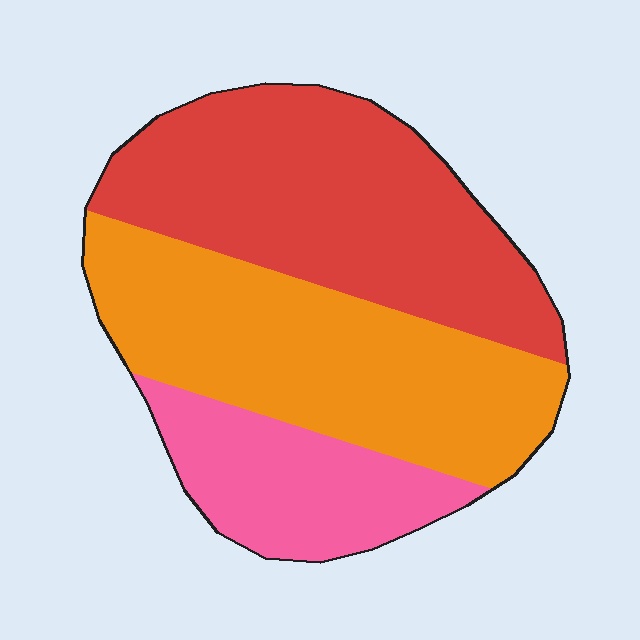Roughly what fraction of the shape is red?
Red takes up about two fifths (2/5) of the shape.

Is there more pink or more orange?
Orange.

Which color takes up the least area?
Pink, at roughly 20%.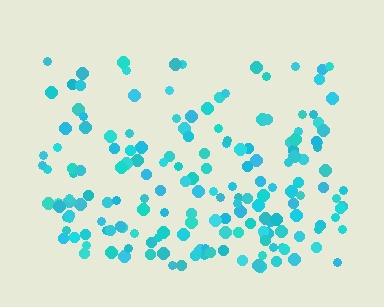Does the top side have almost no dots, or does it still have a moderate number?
Still a moderate number, just noticeably fewer than the bottom.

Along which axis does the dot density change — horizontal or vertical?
Vertical.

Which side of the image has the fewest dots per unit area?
The top.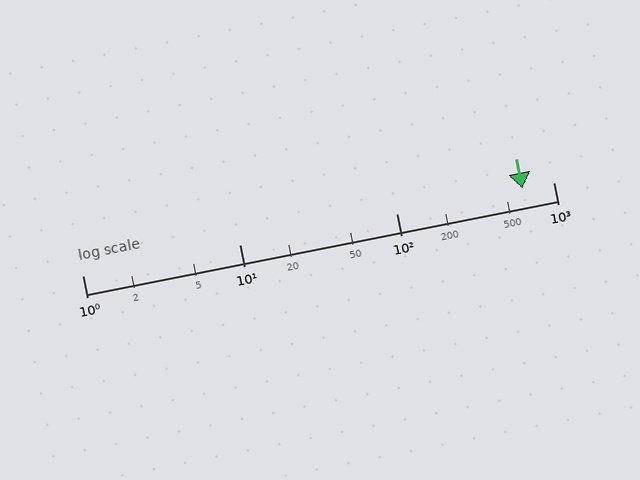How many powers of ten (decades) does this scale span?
The scale spans 3 decades, from 1 to 1000.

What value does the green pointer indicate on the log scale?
The pointer indicates approximately 640.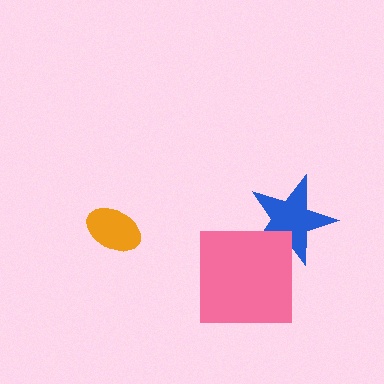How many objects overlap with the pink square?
1 object overlaps with the pink square.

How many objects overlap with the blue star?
1 object overlaps with the blue star.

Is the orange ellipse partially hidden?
No, no other shape covers it.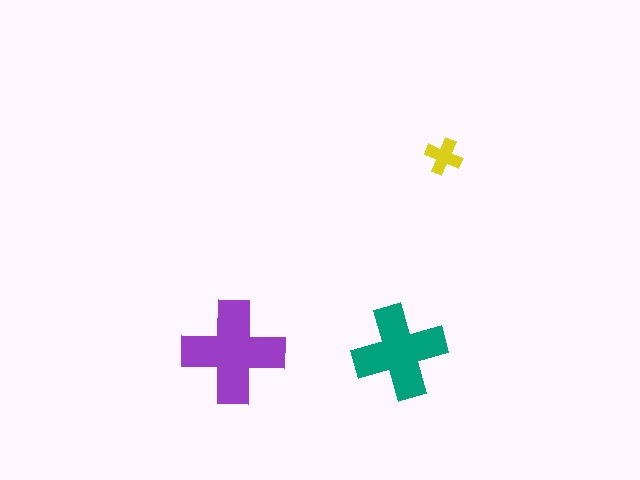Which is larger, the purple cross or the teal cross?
The purple one.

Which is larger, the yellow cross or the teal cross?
The teal one.